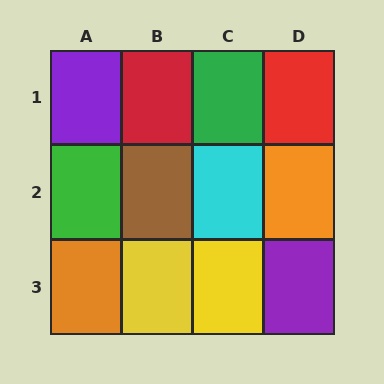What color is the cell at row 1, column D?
Red.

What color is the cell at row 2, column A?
Green.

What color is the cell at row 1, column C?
Green.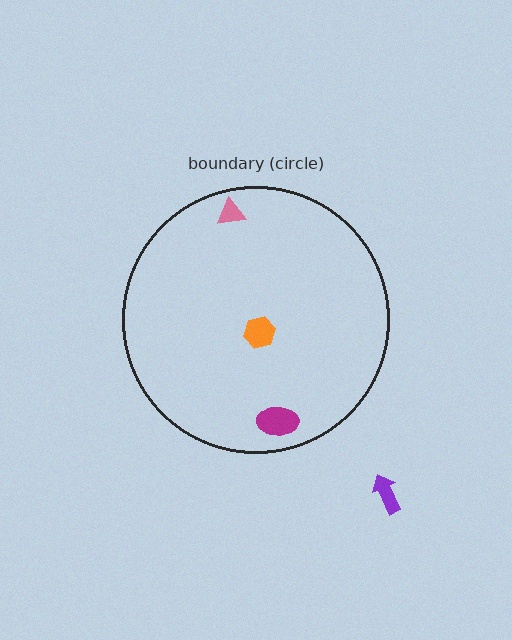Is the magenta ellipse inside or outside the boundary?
Inside.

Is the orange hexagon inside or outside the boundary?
Inside.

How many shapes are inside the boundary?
3 inside, 1 outside.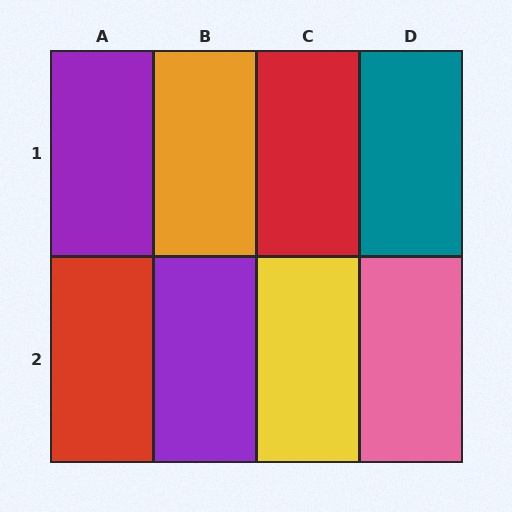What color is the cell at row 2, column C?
Yellow.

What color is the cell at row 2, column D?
Pink.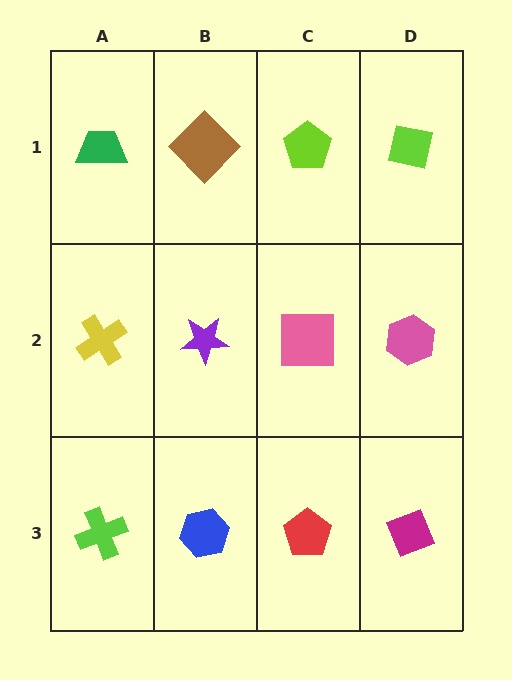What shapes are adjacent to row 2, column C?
A lime pentagon (row 1, column C), a red pentagon (row 3, column C), a purple star (row 2, column B), a pink hexagon (row 2, column D).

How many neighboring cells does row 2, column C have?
4.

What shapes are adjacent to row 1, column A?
A yellow cross (row 2, column A), a brown diamond (row 1, column B).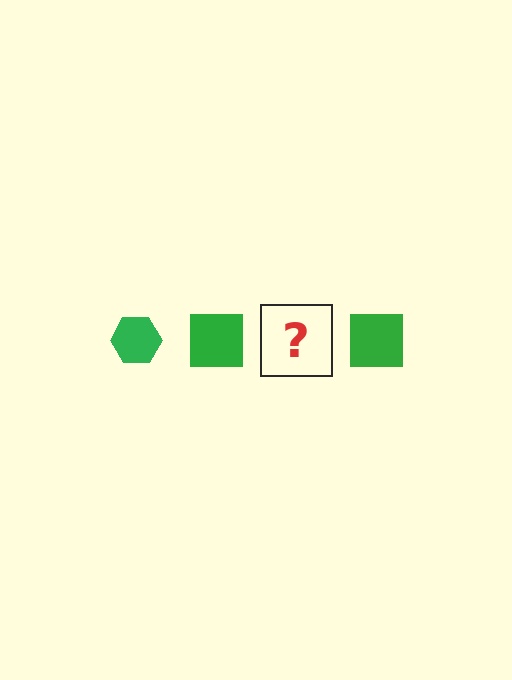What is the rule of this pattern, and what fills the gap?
The rule is that the pattern cycles through hexagon, square shapes in green. The gap should be filled with a green hexagon.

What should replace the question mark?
The question mark should be replaced with a green hexagon.